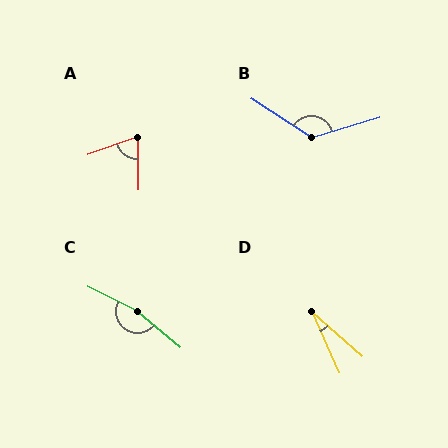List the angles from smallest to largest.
D (24°), A (71°), B (130°), C (167°).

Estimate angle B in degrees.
Approximately 130 degrees.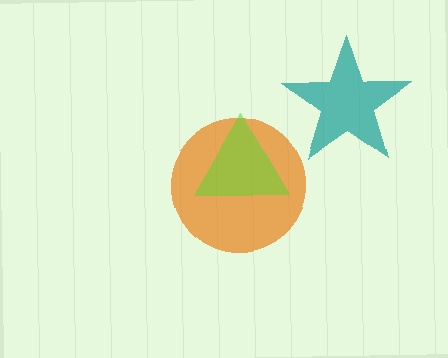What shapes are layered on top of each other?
The layered shapes are: an orange circle, a lime triangle, a teal star.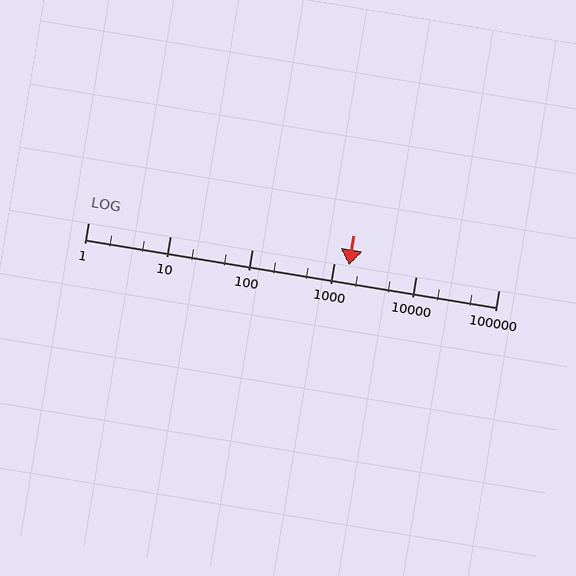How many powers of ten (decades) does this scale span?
The scale spans 5 decades, from 1 to 100000.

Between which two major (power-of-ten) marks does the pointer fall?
The pointer is between 1000 and 10000.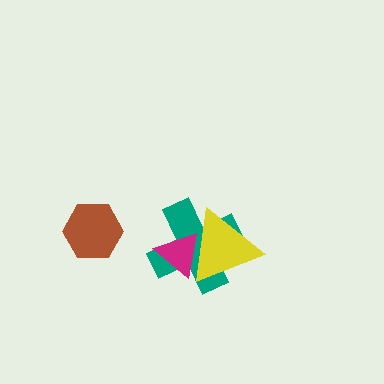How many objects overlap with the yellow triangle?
2 objects overlap with the yellow triangle.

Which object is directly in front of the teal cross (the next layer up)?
The magenta triangle is directly in front of the teal cross.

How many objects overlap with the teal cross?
2 objects overlap with the teal cross.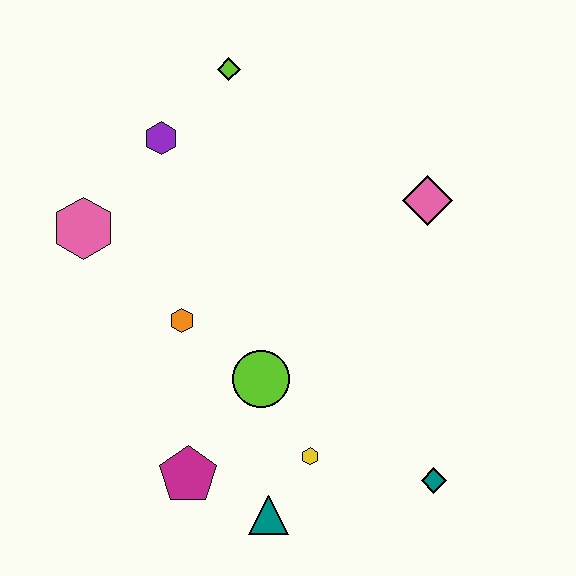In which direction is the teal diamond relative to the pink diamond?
The teal diamond is below the pink diamond.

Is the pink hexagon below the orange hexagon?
No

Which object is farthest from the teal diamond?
The lime diamond is farthest from the teal diamond.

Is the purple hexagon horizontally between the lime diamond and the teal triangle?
No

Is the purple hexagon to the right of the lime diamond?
No